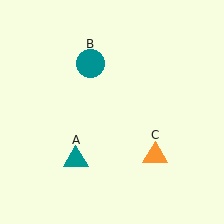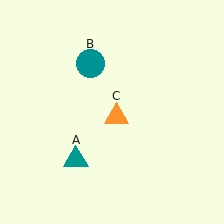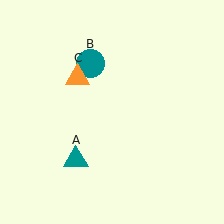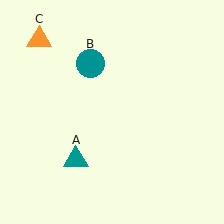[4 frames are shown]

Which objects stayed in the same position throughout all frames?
Teal triangle (object A) and teal circle (object B) remained stationary.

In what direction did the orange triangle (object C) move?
The orange triangle (object C) moved up and to the left.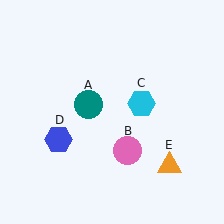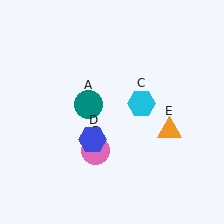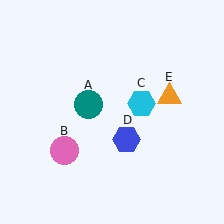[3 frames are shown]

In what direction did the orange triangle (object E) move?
The orange triangle (object E) moved up.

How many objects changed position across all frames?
3 objects changed position: pink circle (object B), blue hexagon (object D), orange triangle (object E).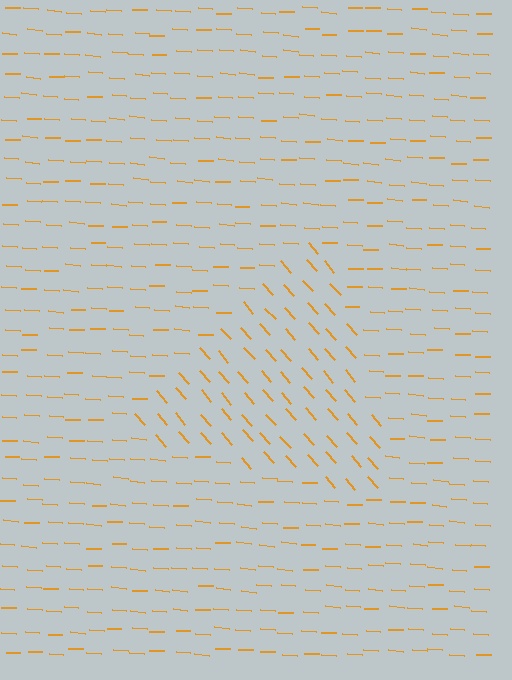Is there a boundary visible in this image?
Yes, there is a texture boundary formed by a change in line orientation.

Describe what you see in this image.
The image is filled with small orange line segments. A triangle region in the image has lines oriented differently from the surrounding lines, creating a visible texture boundary.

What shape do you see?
I see a triangle.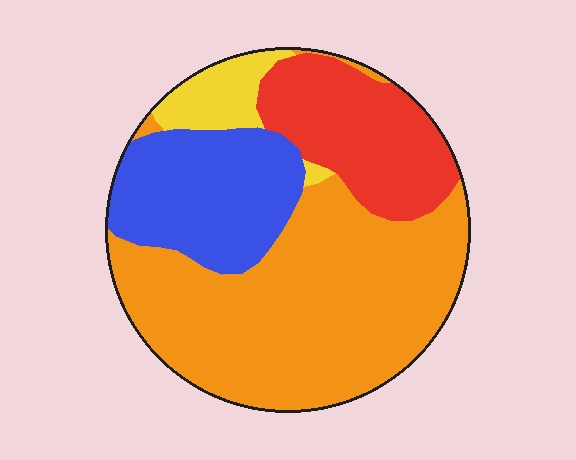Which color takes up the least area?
Yellow, at roughly 5%.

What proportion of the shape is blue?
Blue covers about 20% of the shape.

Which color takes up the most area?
Orange, at roughly 50%.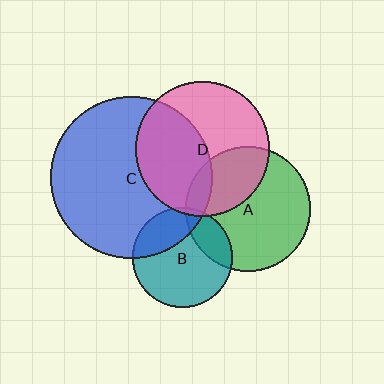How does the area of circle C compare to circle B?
Approximately 2.6 times.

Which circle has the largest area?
Circle C (blue).